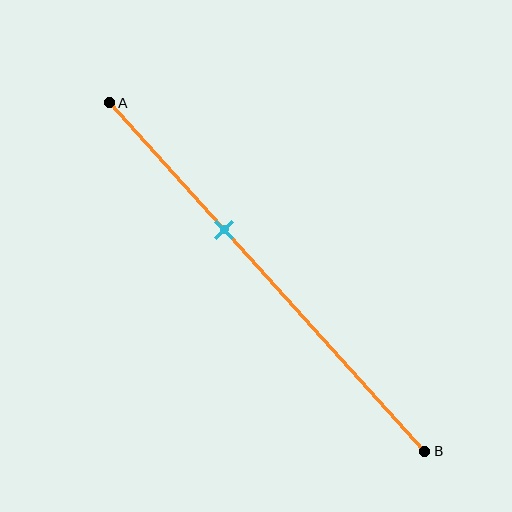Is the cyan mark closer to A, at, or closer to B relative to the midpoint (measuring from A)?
The cyan mark is closer to point A than the midpoint of segment AB.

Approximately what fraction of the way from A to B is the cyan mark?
The cyan mark is approximately 35% of the way from A to B.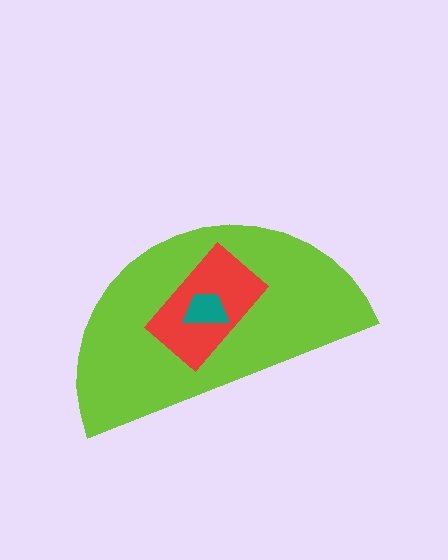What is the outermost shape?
The lime semicircle.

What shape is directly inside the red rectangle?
The teal trapezoid.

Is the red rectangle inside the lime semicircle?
Yes.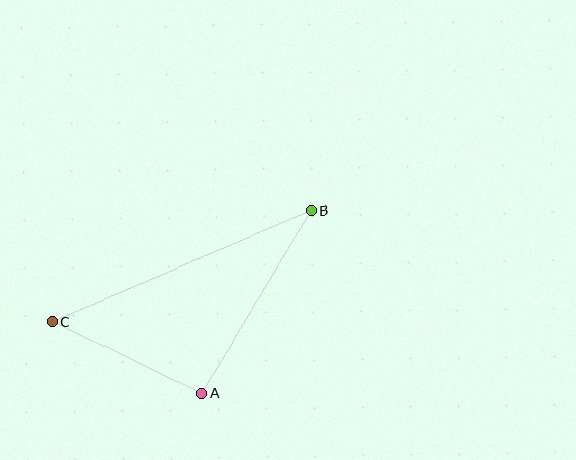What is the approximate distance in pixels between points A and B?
The distance between A and B is approximately 213 pixels.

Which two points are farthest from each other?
Points B and C are farthest from each other.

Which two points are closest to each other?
Points A and C are closest to each other.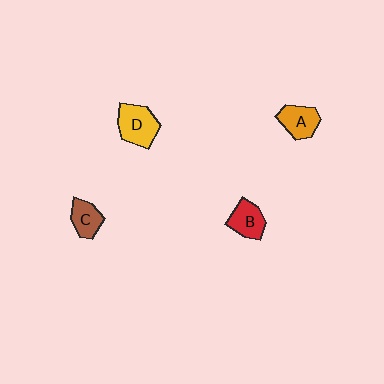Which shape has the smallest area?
Shape C (brown).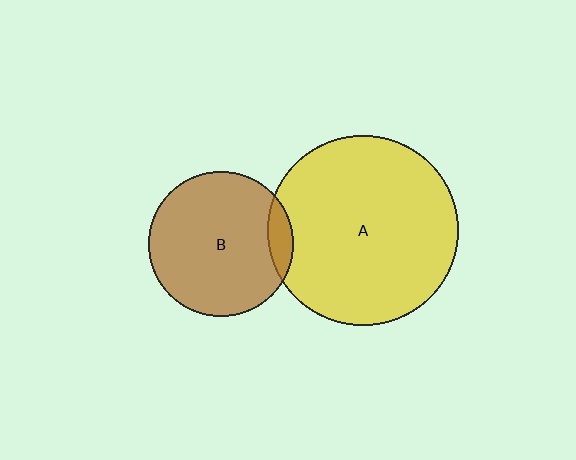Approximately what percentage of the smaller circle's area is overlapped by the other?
Approximately 10%.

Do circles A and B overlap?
Yes.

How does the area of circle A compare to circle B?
Approximately 1.7 times.